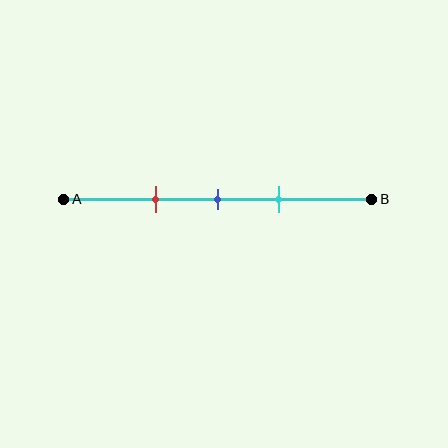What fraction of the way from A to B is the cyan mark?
The cyan mark is approximately 70% (0.7) of the way from A to B.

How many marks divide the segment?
There are 3 marks dividing the segment.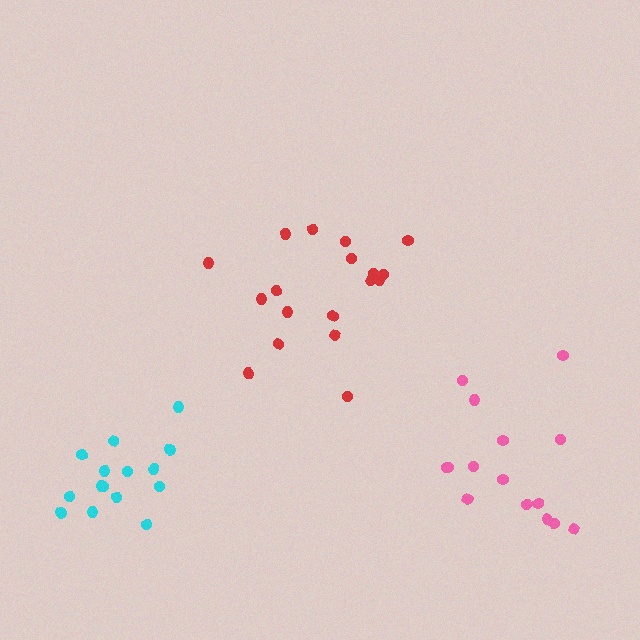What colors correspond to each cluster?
The clusters are colored: red, cyan, pink.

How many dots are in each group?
Group 1: 18 dots, Group 2: 15 dots, Group 3: 15 dots (48 total).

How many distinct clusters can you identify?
There are 3 distinct clusters.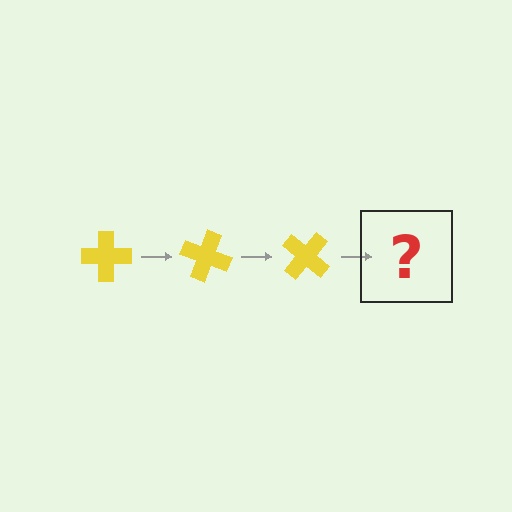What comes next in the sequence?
The next element should be a yellow cross rotated 60 degrees.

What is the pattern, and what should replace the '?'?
The pattern is that the cross rotates 20 degrees each step. The '?' should be a yellow cross rotated 60 degrees.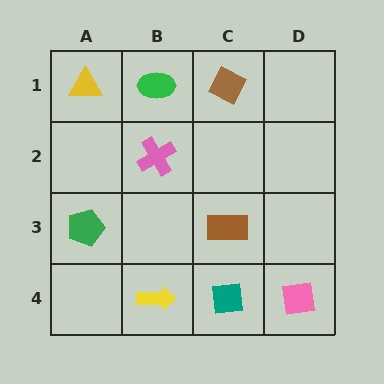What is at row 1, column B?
A green ellipse.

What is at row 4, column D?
A pink square.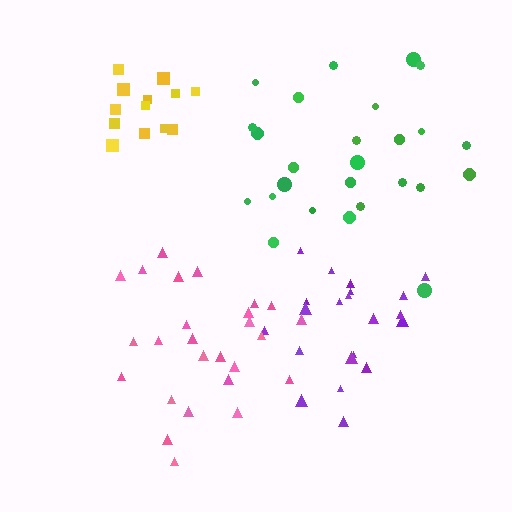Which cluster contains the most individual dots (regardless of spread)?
Green (26).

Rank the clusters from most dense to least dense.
yellow, purple, pink, green.